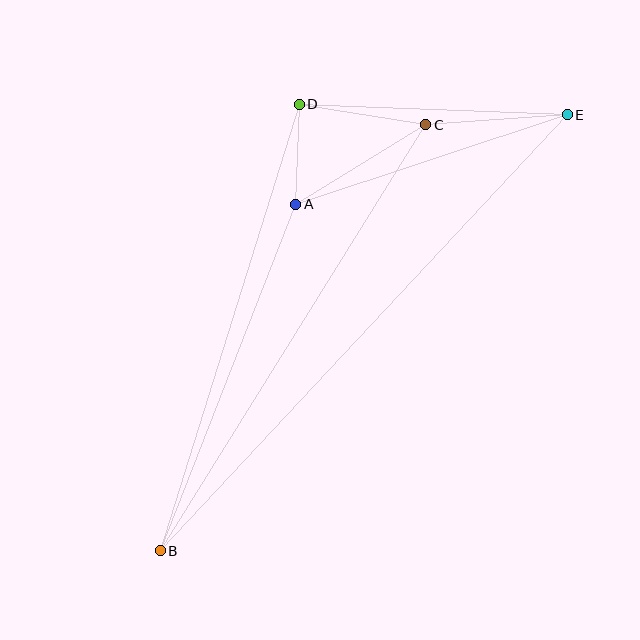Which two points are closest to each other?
Points A and D are closest to each other.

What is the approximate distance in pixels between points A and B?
The distance between A and B is approximately 372 pixels.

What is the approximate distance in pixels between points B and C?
The distance between B and C is approximately 502 pixels.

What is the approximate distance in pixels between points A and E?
The distance between A and E is approximately 286 pixels.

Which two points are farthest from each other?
Points B and E are farthest from each other.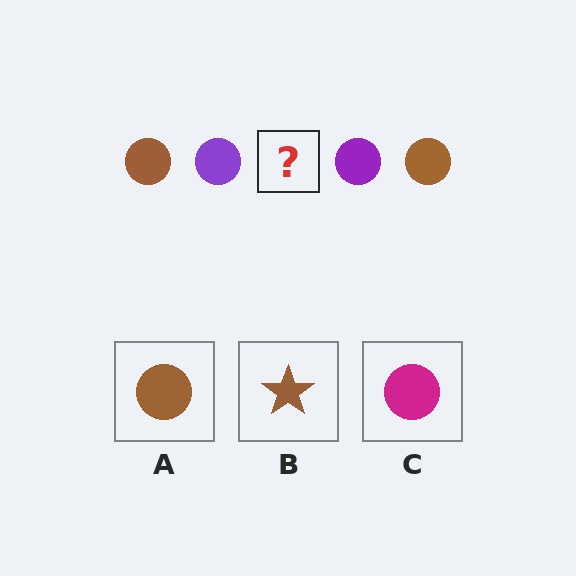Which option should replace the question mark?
Option A.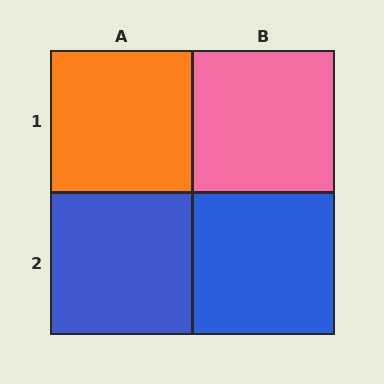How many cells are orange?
1 cell is orange.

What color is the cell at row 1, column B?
Pink.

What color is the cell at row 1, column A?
Orange.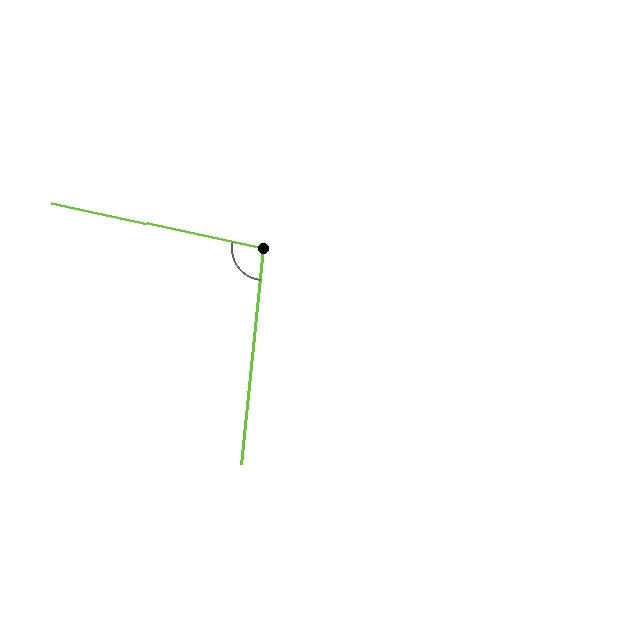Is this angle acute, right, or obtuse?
It is obtuse.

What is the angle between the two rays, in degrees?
Approximately 96 degrees.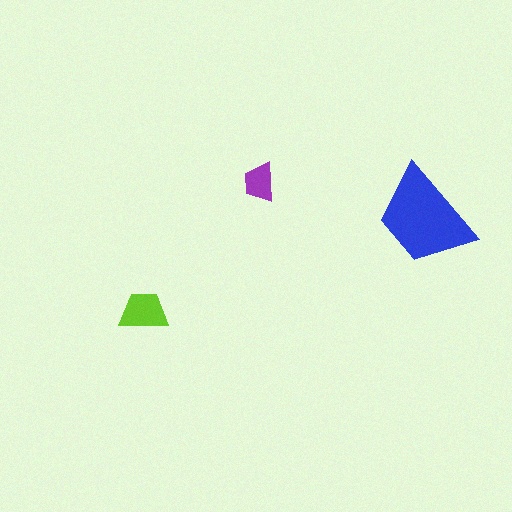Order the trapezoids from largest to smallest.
the blue one, the lime one, the purple one.